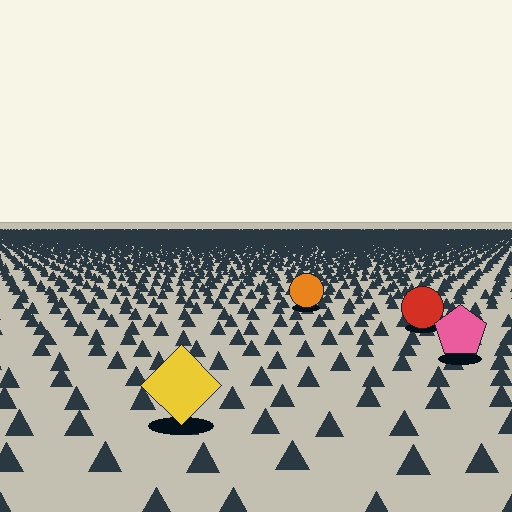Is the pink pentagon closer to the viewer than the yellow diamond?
No. The yellow diamond is closer — you can tell from the texture gradient: the ground texture is coarser near it.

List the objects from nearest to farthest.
From nearest to farthest: the yellow diamond, the pink pentagon, the red circle, the orange circle.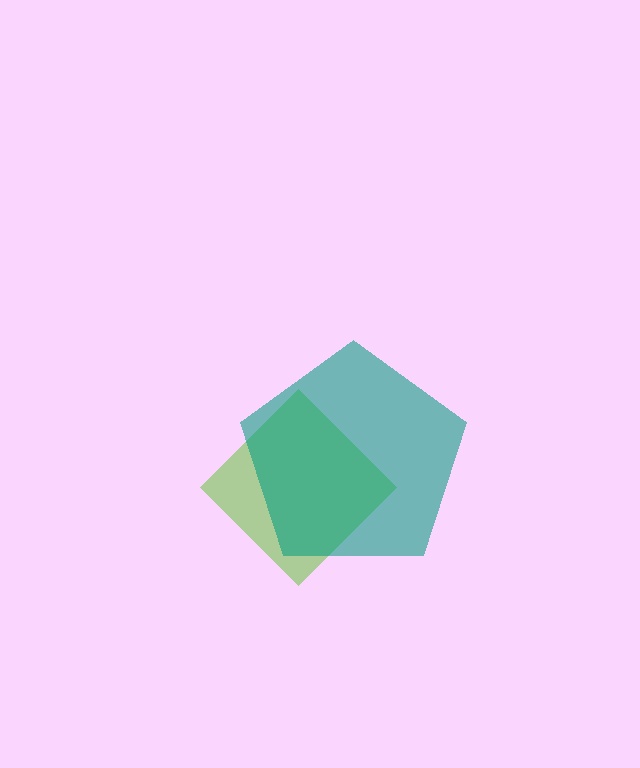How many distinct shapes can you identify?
There are 2 distinct shapes: a lime diamond, a teal pentagon.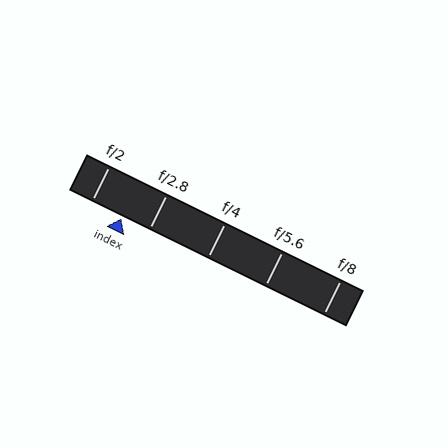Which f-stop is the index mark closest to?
The index mark is closest to f/2.8.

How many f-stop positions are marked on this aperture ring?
There are 5 f-stop positions marked.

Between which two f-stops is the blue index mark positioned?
The index mark is between f/2 and f/2.8.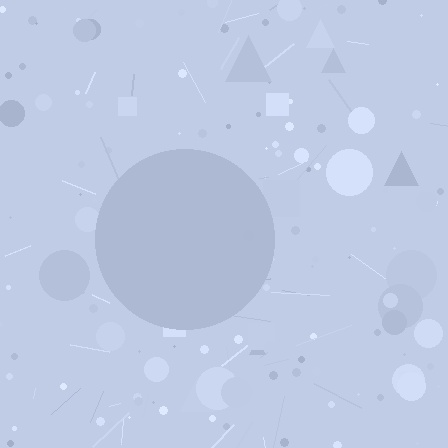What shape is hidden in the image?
A circle is hidden in the image.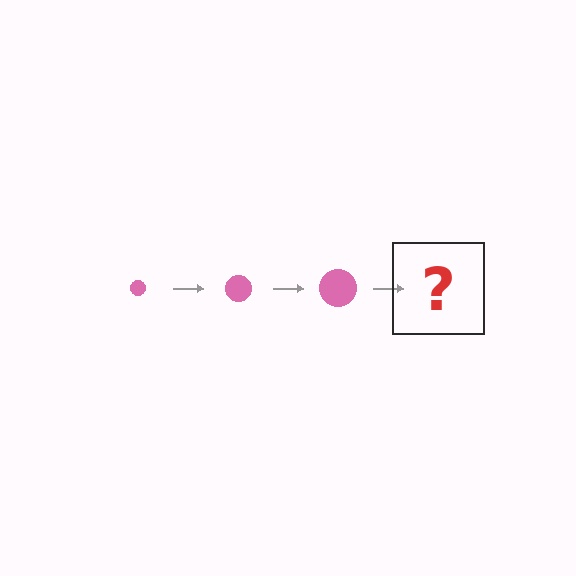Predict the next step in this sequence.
The next step is a pink circle, larger than the previous one.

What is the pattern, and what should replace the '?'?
The pattern is that the circle gets progressively larger each step. The '?' should be a pink circle, larger than the previous one.